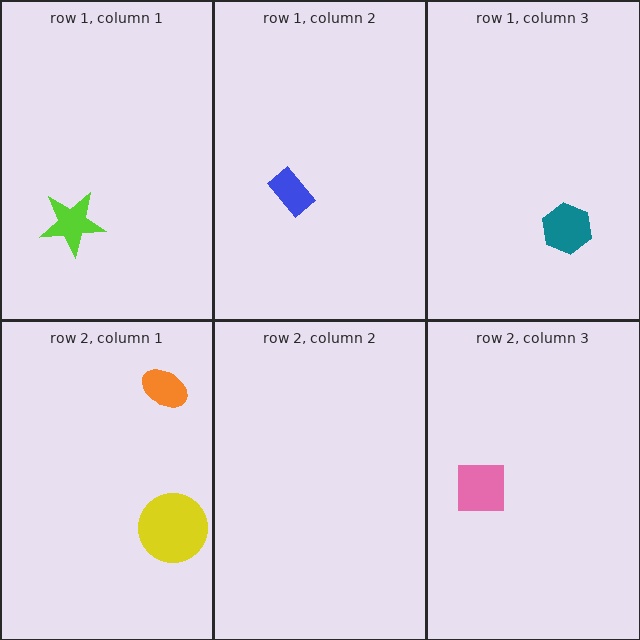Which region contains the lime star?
The row 1, column 1 region.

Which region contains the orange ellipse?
The row 2, column 1 region.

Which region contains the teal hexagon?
The row 1, column 3 region.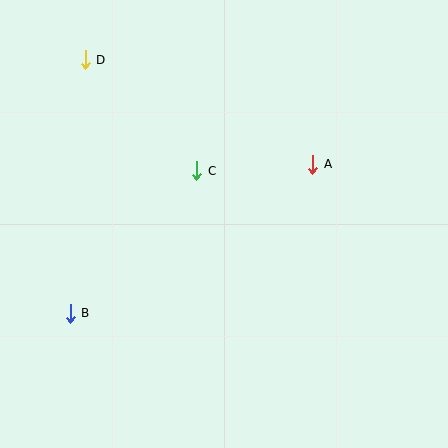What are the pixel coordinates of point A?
Point A is at (313, 164).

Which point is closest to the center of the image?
Point C at (197, 171) is closest to the center.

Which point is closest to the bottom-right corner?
Point A is closest to the bottom-right corner.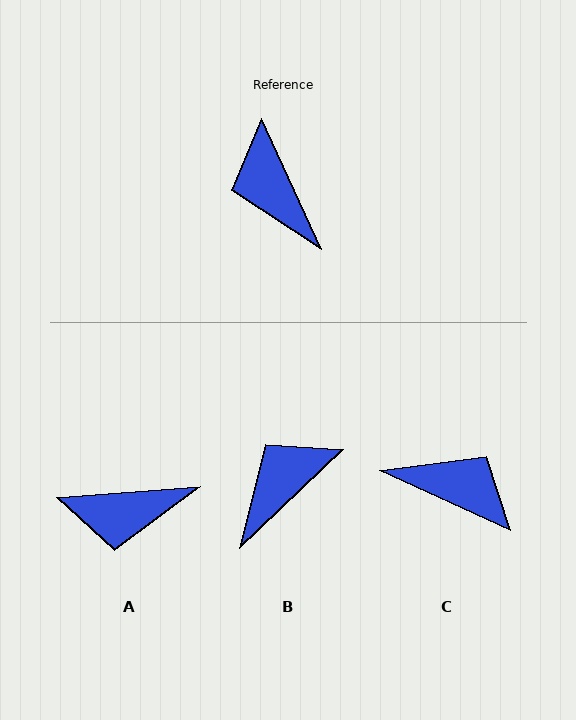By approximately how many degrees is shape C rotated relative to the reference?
Approximately 139 degrees clockwise.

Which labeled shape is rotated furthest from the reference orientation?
C, about 139 degrees away.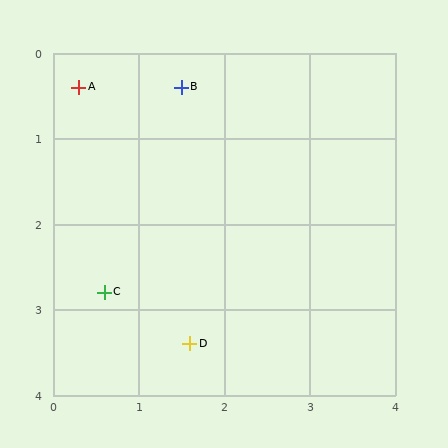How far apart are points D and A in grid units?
Points D and A are about 3.3 grid units apart.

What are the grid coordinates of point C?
Point C is at approximately (0.6, 2.8).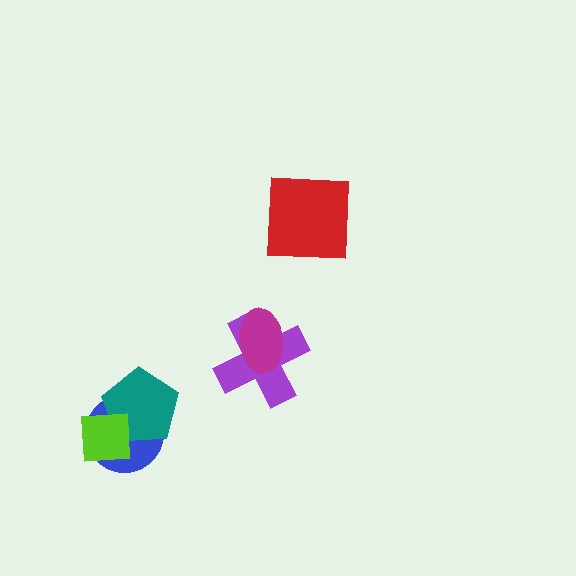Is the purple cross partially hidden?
Yes, it is partially covered by another shape.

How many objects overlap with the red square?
0 objects overlap with the red square.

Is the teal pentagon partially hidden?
Yes, it is partially covered by another shape.